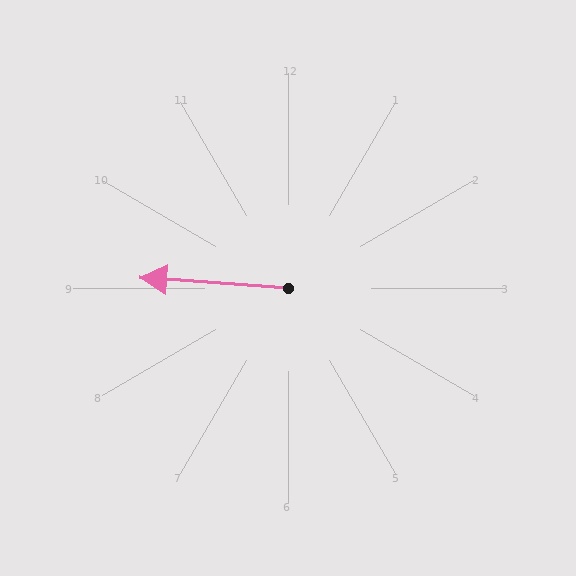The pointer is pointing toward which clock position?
Roughly 9 o'clock.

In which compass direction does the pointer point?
West.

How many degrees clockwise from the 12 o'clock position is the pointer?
Approximately 274 degrees.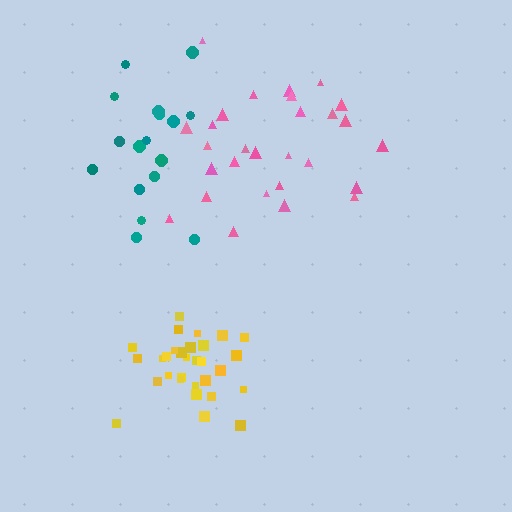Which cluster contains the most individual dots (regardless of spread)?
Yellow (30).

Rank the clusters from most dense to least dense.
yellow, teal, pink.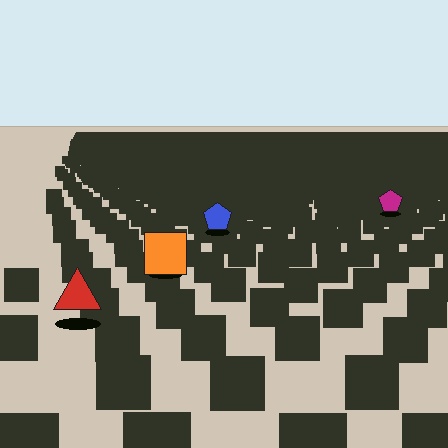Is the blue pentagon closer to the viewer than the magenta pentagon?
Yes. The blue pentagon is closer — you can tell from the texture gradient: the ground texture is coarser near it.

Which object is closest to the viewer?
The red triangle is closest. The texture marks near it are larger and more spread out.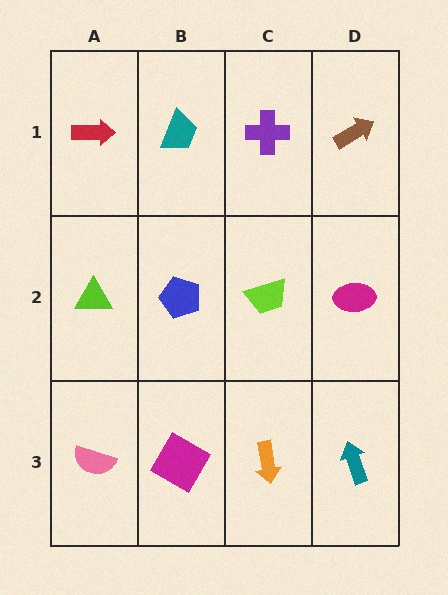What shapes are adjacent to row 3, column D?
A magenta ellipse (row 2, column D), an orange arrow (row 3, column C).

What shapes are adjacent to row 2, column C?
A purple cross (row 1, column C), an orange arrow (row 3, column C), a blue pentagon (row 2, column B), a magenta ellipse (row 2, column D).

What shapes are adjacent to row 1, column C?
A lime trapezoid (row 2, column C), a teal trapezoid (row 1, column B), a brown arrow (row 1, column D).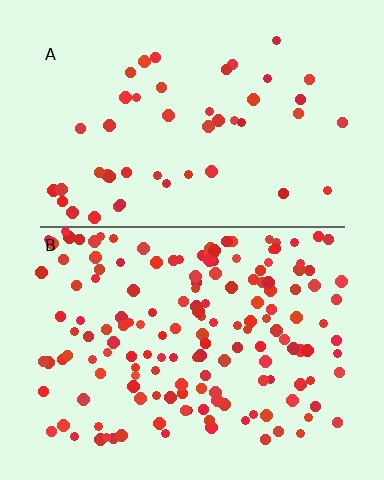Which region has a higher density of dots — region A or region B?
B (the bottom).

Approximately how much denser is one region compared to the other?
Approximately 3.4× — region B over region A.